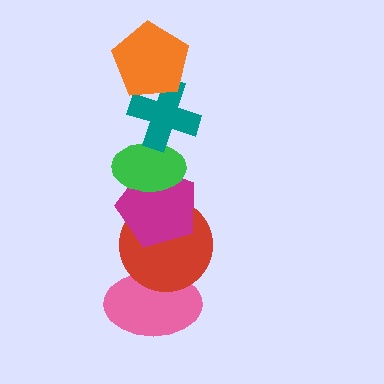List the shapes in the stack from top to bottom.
From top to bottom: the orange pentagon, the teal cross, the green ellipse, the magenta pentagon, the red circle, the pink ellipse.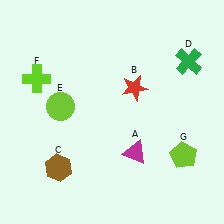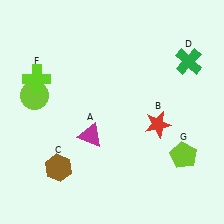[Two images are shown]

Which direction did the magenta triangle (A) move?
The magenta triangle (A) moved left.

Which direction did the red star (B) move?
The red star (B) moved down.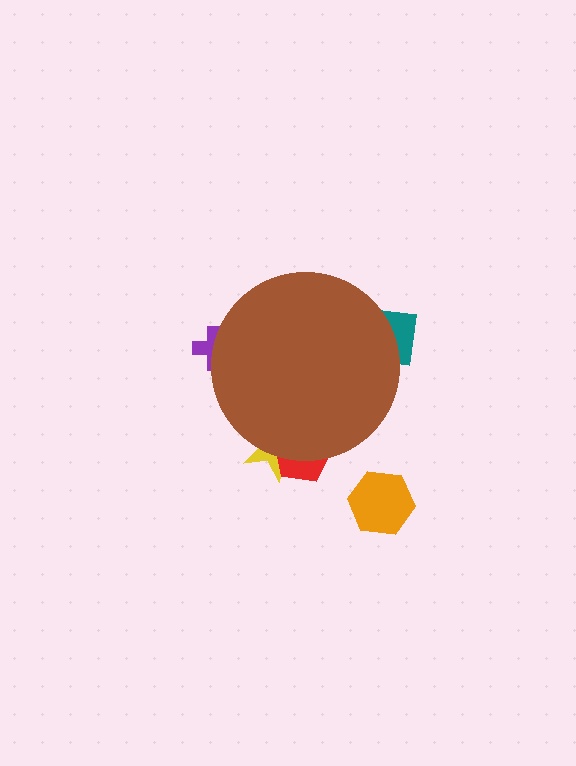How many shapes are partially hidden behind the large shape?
4 shapes are partially hidden.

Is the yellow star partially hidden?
Yes, the yellow star is partially hidden behind the brown circle.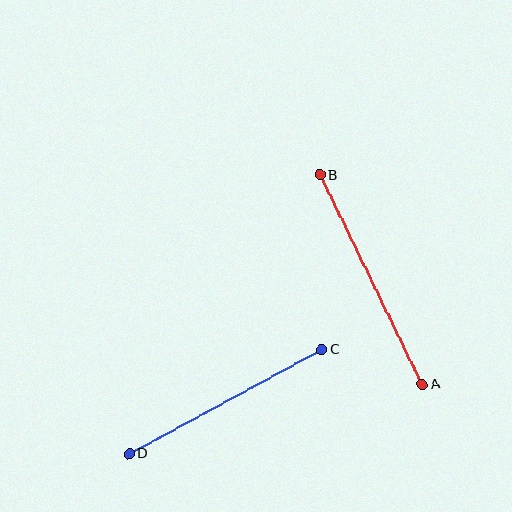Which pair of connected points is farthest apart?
Points A and B are farthest apart.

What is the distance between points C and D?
The distance is approximately 219 pixels.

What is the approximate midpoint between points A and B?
The midpoint is at approximately (371, 280) pixels.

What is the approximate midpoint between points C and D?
The midpoint is at approximately (226, 401) pixels.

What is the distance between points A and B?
The distance is approximately 233 pixels.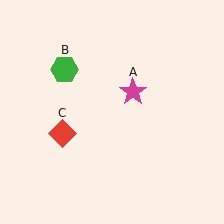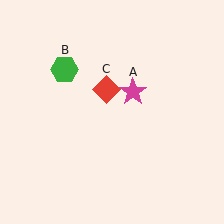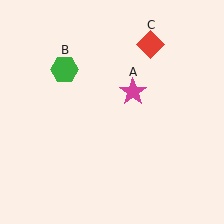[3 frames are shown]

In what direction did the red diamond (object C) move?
The red diamond (object C) moved up and to the right.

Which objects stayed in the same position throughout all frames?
Magenta star (object A) and green hexagon (object B) remained stationary.